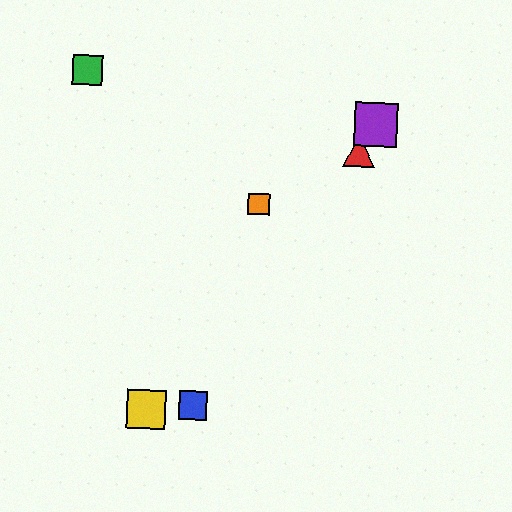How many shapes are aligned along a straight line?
3 shapes (the red triangle, the blue square, the purple square) are aligned along a straight line.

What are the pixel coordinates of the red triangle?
The red triangle is at (359, 151).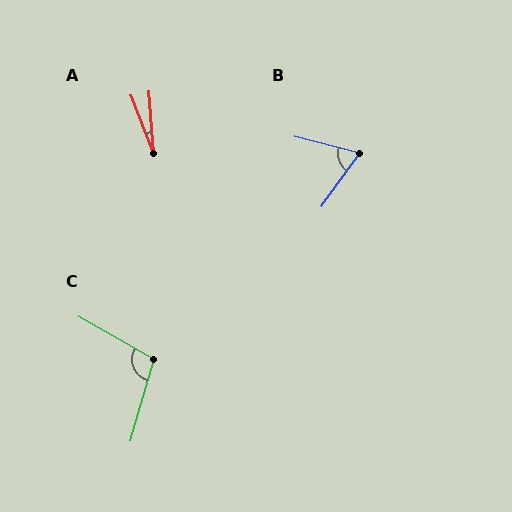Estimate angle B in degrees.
Approximately 69 degrees.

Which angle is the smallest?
A, at approximately 16 degrees.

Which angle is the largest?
C, at approximately 103 degrees.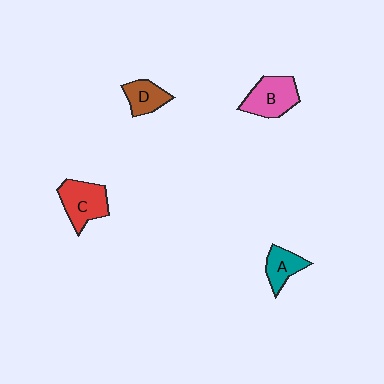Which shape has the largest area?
Shape B (pink).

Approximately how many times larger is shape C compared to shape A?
Approximately 1.6 times.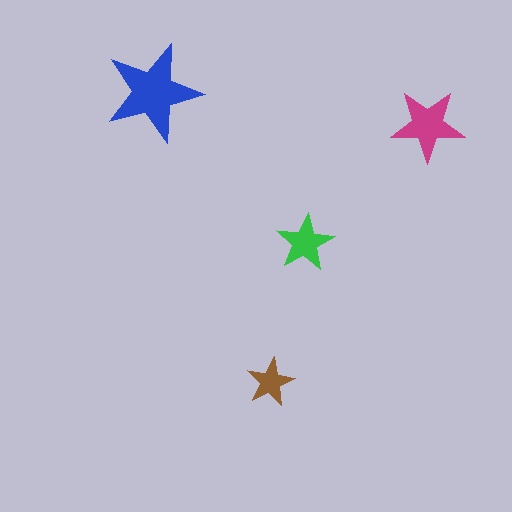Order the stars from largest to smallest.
the blue one, the magenta one, the green one, the brown one.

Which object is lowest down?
The brown star is bottommost.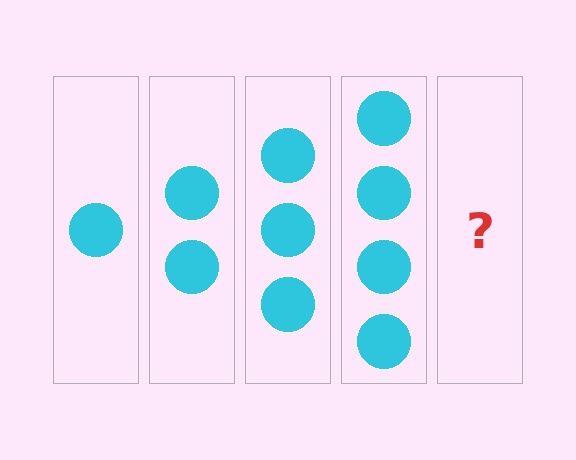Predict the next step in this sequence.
The next step is 5 circles.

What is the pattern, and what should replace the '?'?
The pattern is that each step adds one more circle. The '?' should be 5 circles.